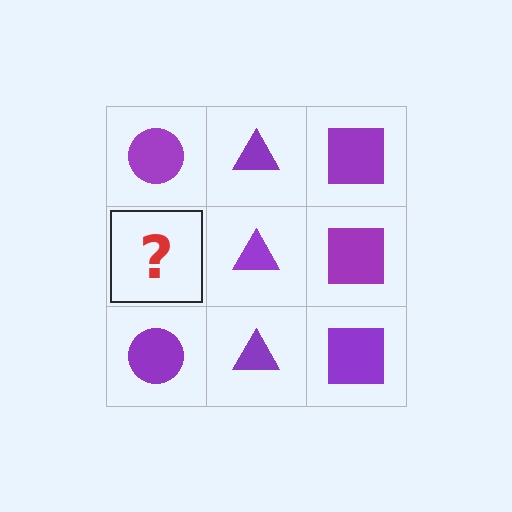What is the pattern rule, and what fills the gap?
The rule is that each column has a consistent shape. The gap should be filled with a purple circle.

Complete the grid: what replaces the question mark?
The question mark should be replaced with a purple circle.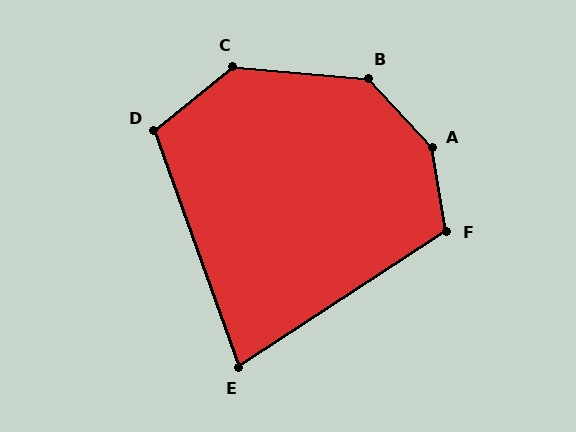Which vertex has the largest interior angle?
A, at approximately 147 degrees.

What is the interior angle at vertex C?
Approximately 136 degrees (obtuse).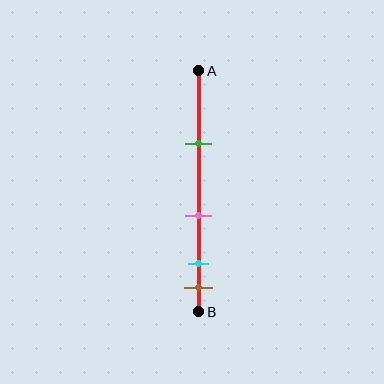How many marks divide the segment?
There are 4 marks dividing the segment.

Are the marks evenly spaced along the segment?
No, the marks are not evenly spaced.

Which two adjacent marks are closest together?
The cyan and brown marks are the closest adjacent pair.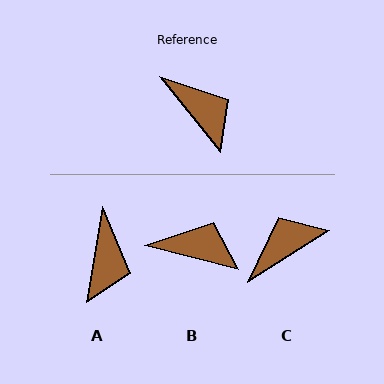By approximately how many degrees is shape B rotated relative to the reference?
Approximately 37 degrees counter-clockwise.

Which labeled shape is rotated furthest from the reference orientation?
C, about 83 degrees away.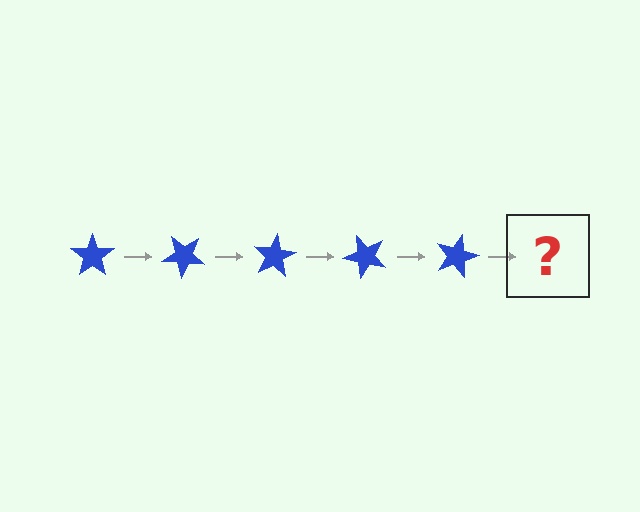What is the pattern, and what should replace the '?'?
The pattern is that the star rotates 40 degrees each step. The '?' should be a blue star rotated 200 degrees.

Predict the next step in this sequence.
The next step is a blue star rotated 200 degrees.